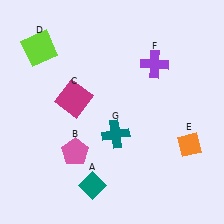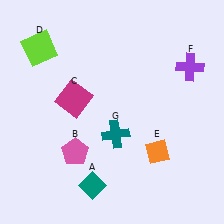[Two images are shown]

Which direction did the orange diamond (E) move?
The orange diamond (E) moved left.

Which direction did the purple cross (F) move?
The purple cross (F) moved right.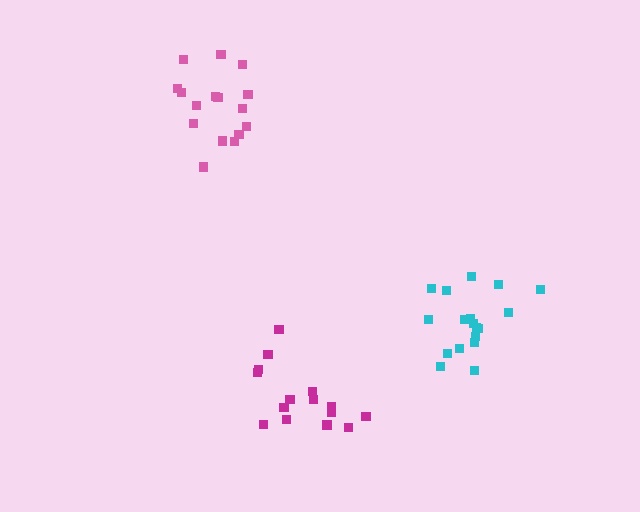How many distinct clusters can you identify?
There are 3 distinct clusters.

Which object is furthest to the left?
The pink cluster is leftmost.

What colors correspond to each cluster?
The clusters are colored: magenta, cyan, pink.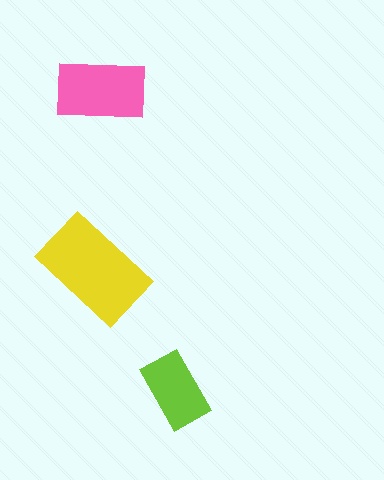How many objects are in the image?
There are 3 objects in the image.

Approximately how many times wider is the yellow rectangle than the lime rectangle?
About 1.5 times wider.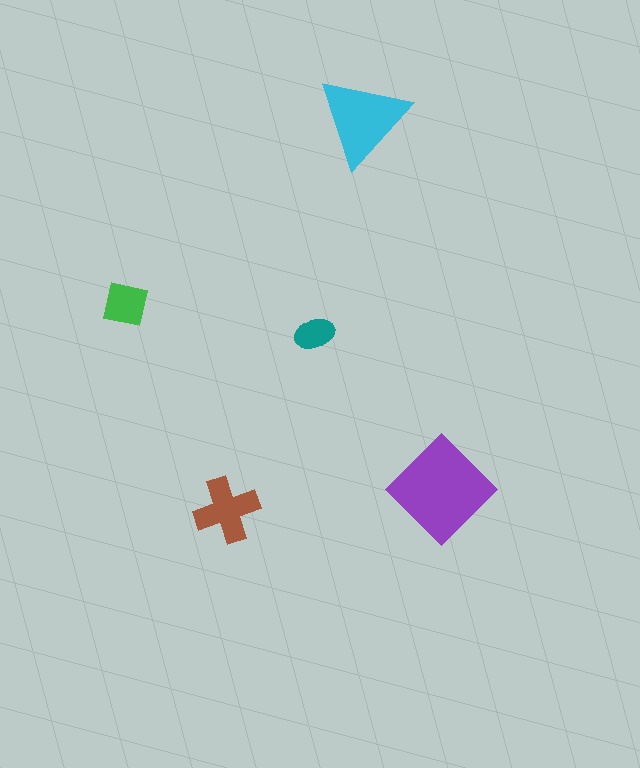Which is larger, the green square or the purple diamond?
The purple diamond.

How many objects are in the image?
There are 5 objects in the image.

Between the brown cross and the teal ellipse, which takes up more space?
The brown cross.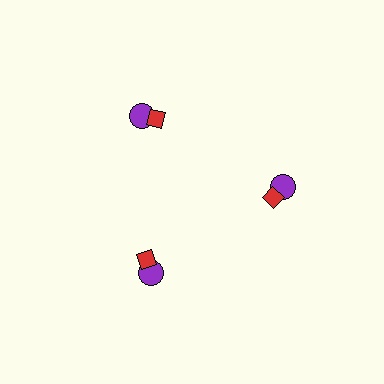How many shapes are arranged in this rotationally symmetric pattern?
There are 6 shapes, arranged in 3 groups of 2.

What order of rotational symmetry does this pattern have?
This pattern has 3-fold rotational symmetry.